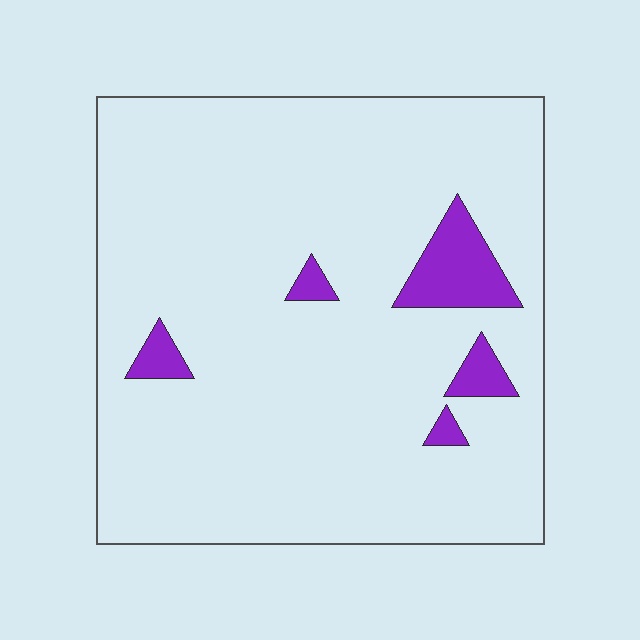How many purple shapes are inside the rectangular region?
5.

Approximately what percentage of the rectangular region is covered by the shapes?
Approximately 5%.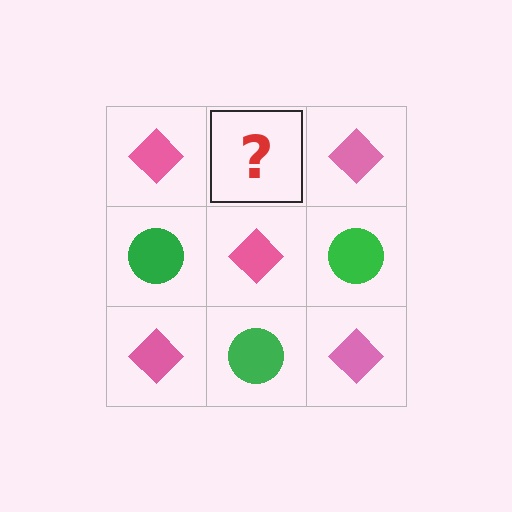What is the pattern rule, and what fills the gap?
The rule is that it alternates pink diamond and green circle in a checkerboard pattern. The gap should be filled with a green circle.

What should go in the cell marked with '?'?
The missing cell should contain a green circle.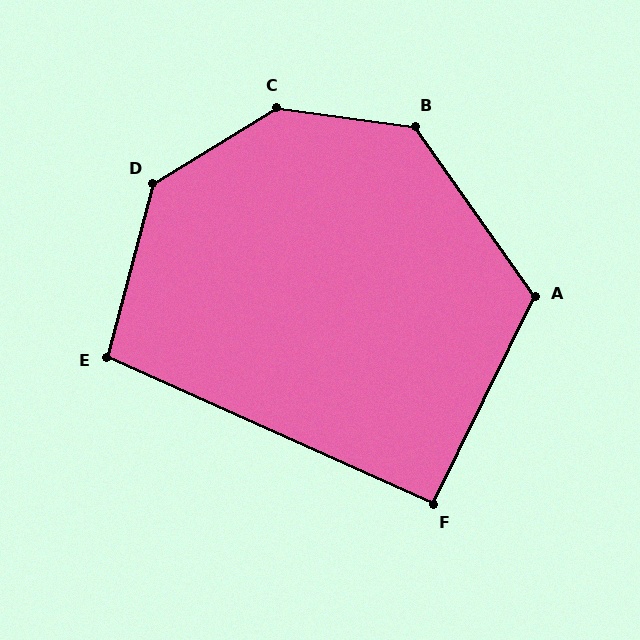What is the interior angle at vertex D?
Approximately 136 degrees (obtuse).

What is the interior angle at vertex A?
Approximately 119 degrees (obtuse).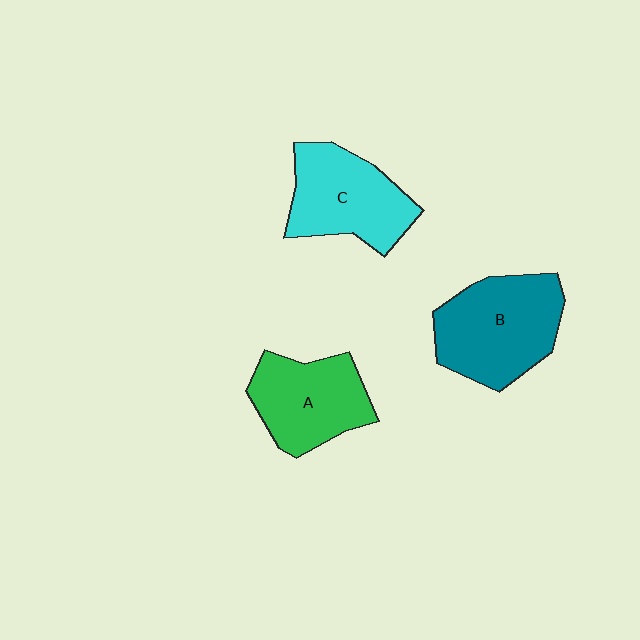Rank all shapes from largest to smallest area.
From largest to smallest: B (teal), C (cyan), A (green).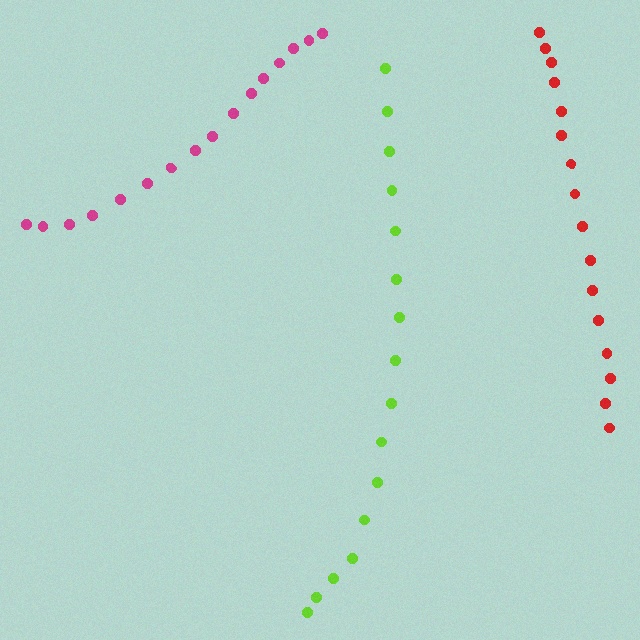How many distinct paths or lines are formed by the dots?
There are 3 distinct paths.